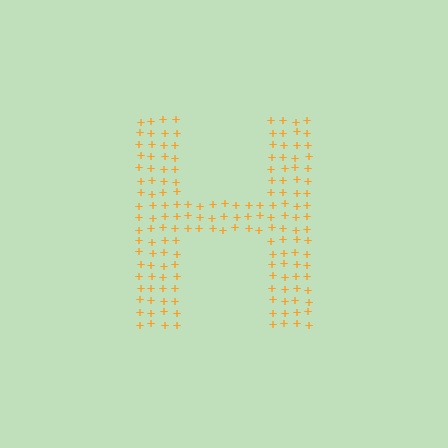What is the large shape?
The large shape is the letter H.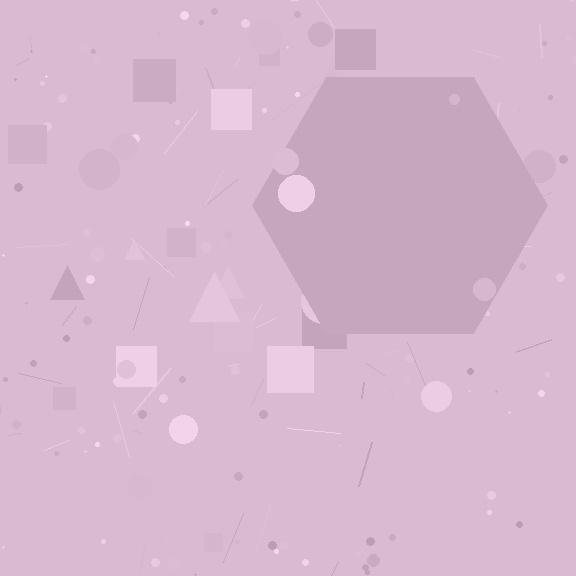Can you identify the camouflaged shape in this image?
The camouflaged shape is a hexagon.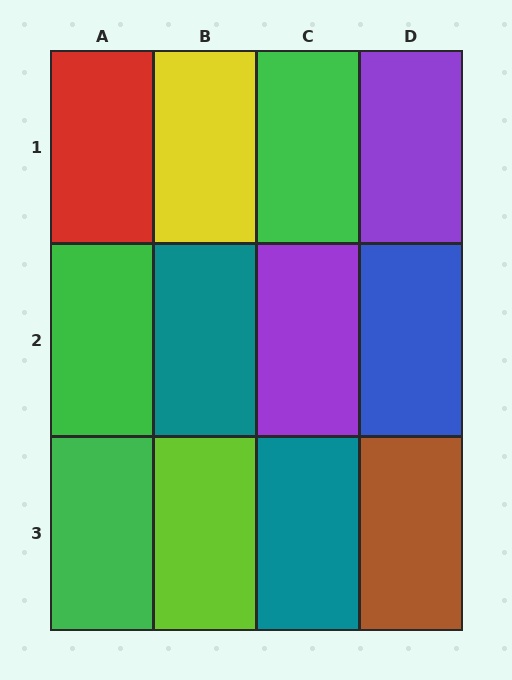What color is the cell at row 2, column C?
Purple.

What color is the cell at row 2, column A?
Green.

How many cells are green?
3 cells are green.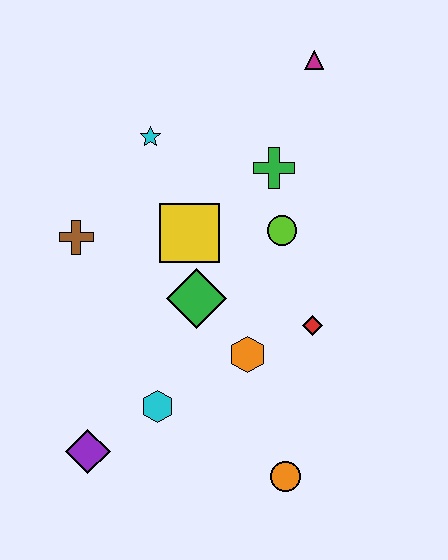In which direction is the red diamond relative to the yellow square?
The red diamond is to the right of the yellow square.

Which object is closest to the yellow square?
The green diamond is closest to the yellow square.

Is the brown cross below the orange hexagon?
No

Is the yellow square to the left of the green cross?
Yes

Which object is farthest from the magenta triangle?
The purple diamond is farthest from the magenta triangle.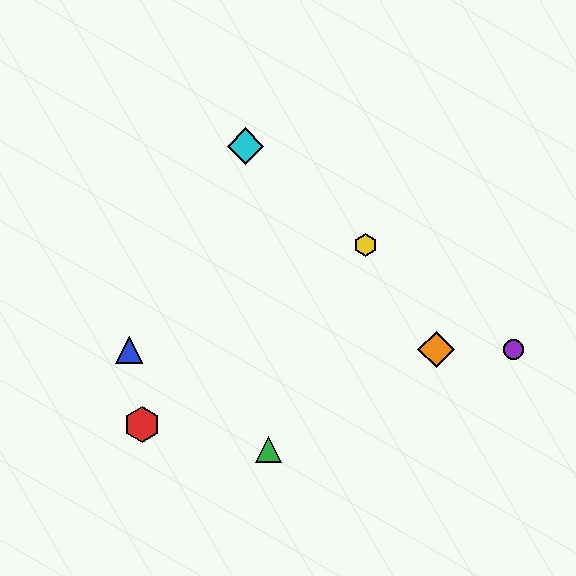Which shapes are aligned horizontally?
The blue triangle, the purple circle, the orange diamond are aligned horizontally.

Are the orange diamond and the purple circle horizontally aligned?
Yes, both are at y≈350.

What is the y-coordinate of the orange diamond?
The orange diamond is at y≈350.